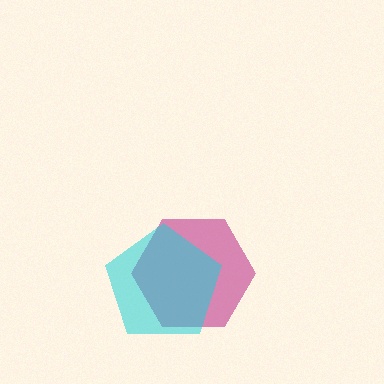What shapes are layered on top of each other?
The layered shapes are: a magenta hexagon, a cyan pentagon.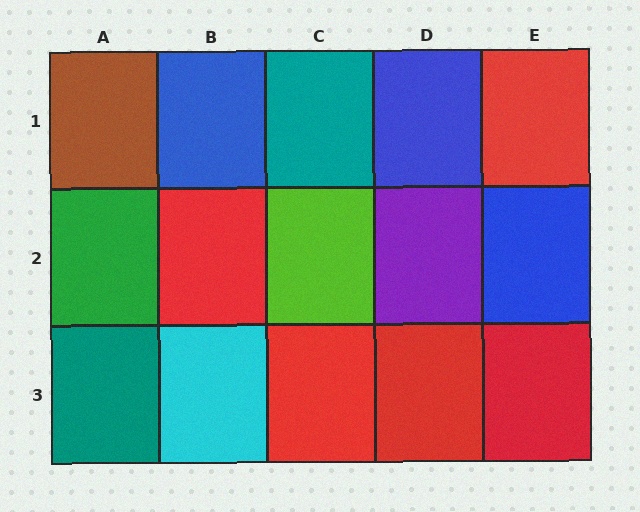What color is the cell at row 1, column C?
Teal.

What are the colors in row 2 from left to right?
Green, red, lime, purple, blue.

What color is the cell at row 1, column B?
Blue.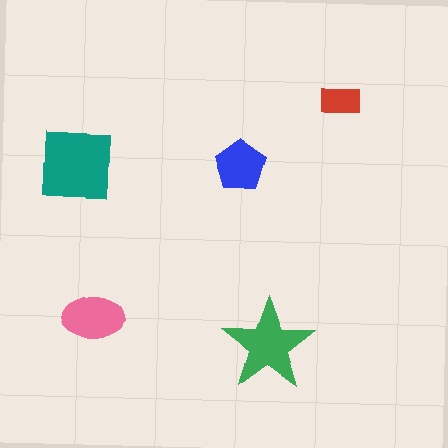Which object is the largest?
The teal square.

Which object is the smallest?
The red rectangle.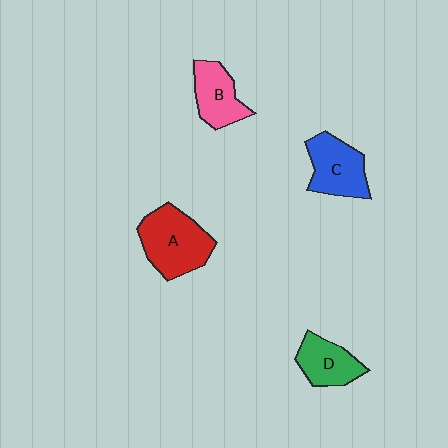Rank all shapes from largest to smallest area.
From largest to smallest: A (red), C (blue), B (pink), D (green).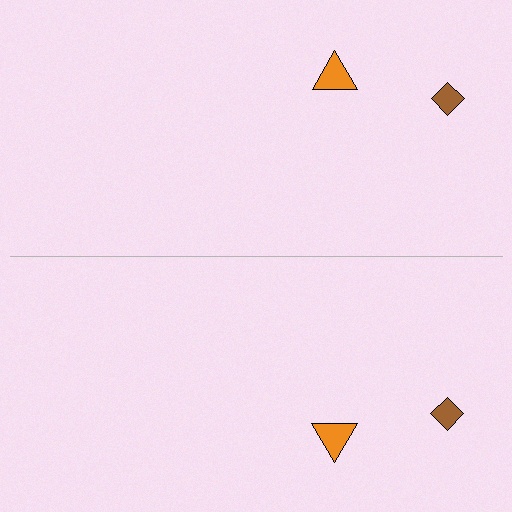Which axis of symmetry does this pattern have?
The pattern has a horizontal axis of symmetry running through the center of the image.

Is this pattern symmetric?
Yes, this pattern has bilateral (reflection) symmetry.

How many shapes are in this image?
There are 4 shapes in this image.